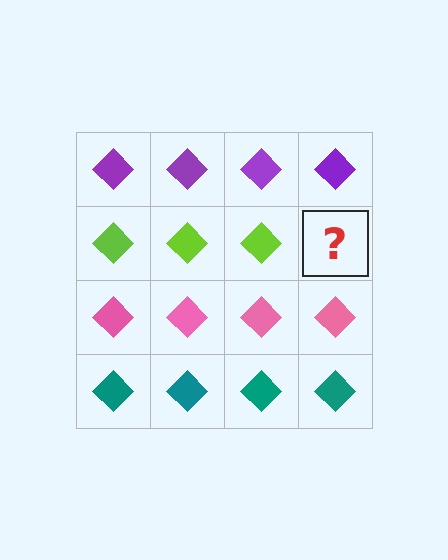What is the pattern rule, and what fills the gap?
The rule is that each row has a consistent color. The gap should be filled with a lime diamond.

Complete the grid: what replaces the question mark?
The question mark should be replaced with a lime diamond.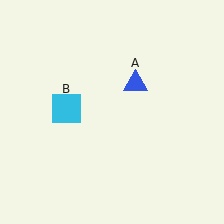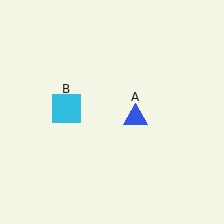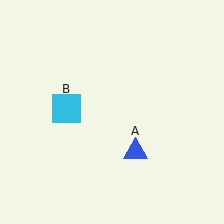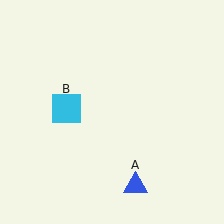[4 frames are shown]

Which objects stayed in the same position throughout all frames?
Cyan square (object B) remained stationary.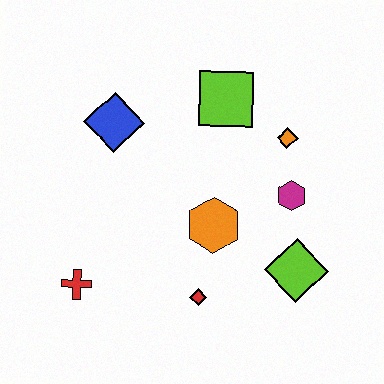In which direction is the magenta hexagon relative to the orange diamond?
The magenta hexagon is below the orange diamond.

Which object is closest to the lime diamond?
The magenta hexagon is closest to the lime diamond.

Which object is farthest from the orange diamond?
The red cross is farthest from the orange diamond.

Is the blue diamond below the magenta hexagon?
No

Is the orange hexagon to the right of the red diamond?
Yes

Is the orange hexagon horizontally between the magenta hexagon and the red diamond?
Yes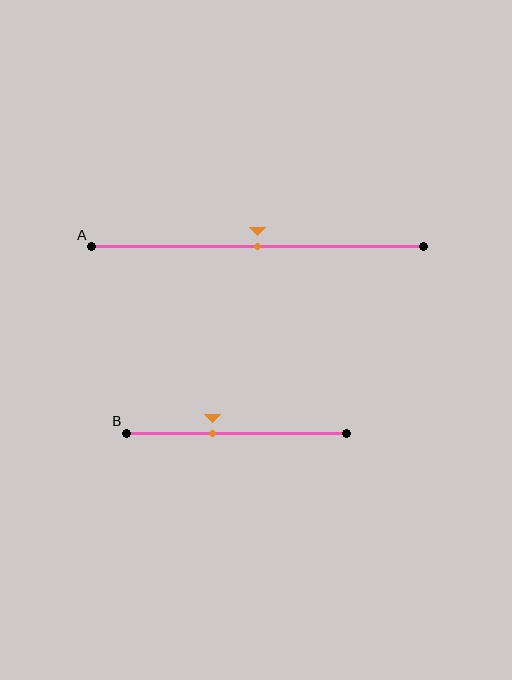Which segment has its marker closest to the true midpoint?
Segment A has its marker closest to the true midpoint.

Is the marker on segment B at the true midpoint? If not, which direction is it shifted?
No, the marker on segment B is shifted to the left by about 11% of the segment length.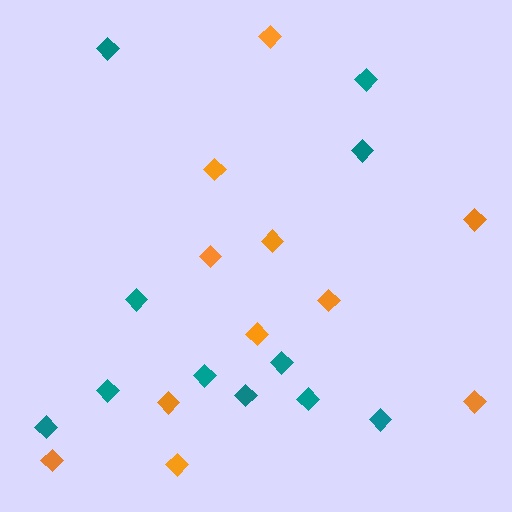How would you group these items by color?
There are 2 groups: one group of teal diamonds (11) and one group of orange diamonds (11).